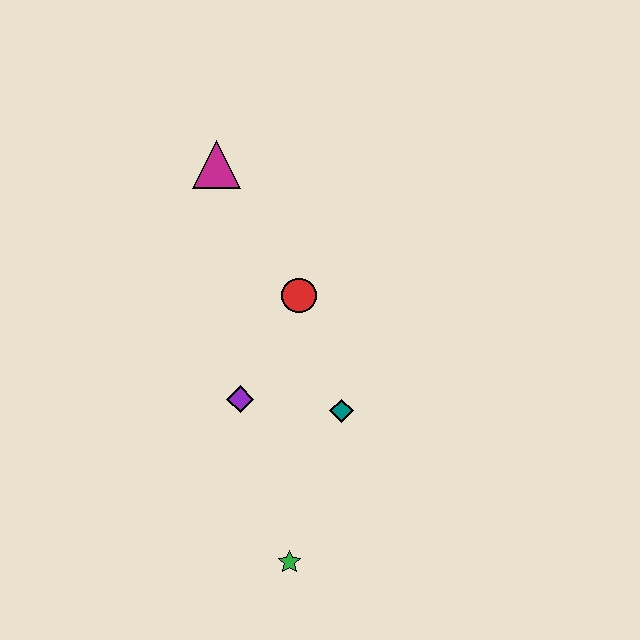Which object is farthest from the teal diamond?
The magenta triangle is farthest from the teal diamond.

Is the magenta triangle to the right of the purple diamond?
No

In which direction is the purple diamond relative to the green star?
The purple diamond is above the green star.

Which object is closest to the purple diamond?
The teal diamond is closest to the purple diamond.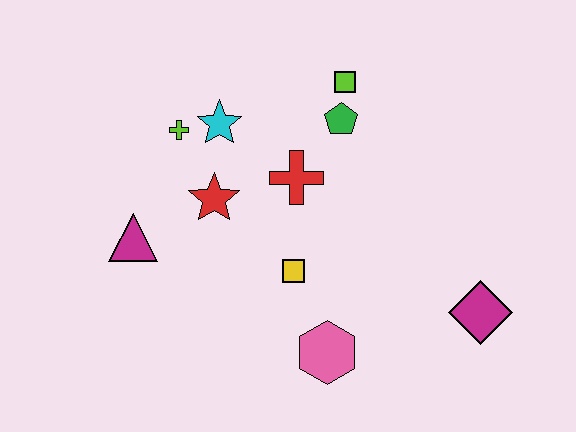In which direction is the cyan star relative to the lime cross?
The cyan star is to the right of the lime cross.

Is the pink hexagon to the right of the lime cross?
Yes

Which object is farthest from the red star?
The magenta diamond is farthest from the red star.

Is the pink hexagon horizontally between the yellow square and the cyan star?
No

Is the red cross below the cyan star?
Yes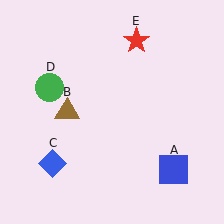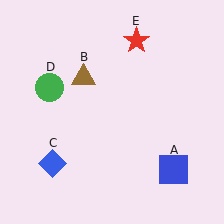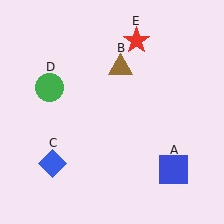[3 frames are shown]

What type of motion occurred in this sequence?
The brown triangle (object B) rotated clockwise around the center of the scene.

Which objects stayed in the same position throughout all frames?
Blue square (object A) and blue diamond (object C) and green circle (object D) and red star (object E) remained stationary.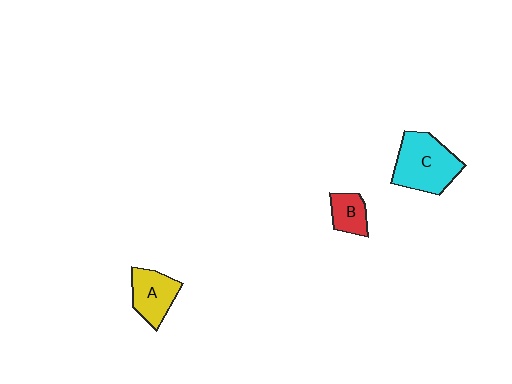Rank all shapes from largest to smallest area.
From largest to smallest: C (cyan), A (yellow), B (red).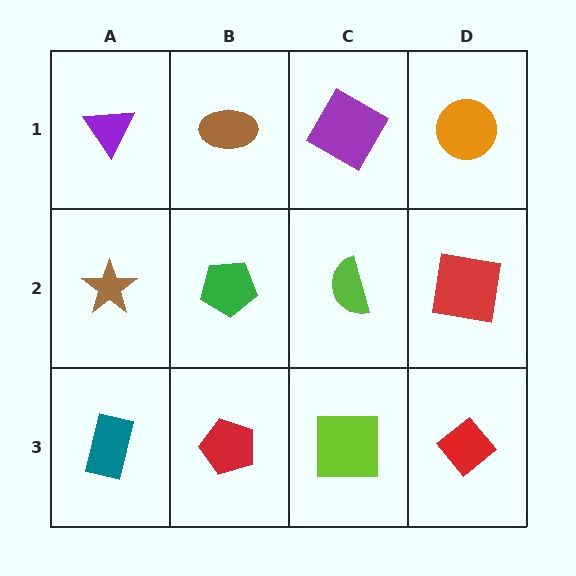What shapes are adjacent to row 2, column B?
A brown ellipse (row 1, column B), a red pentagon (row 3, column B), a brown star (row 2, column A), a lime semicircle (row 2, column C).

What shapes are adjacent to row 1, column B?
A green pentagon (row 2, column B), a purple triangle (row 1, column A), a purple diamond (row 1, column C).